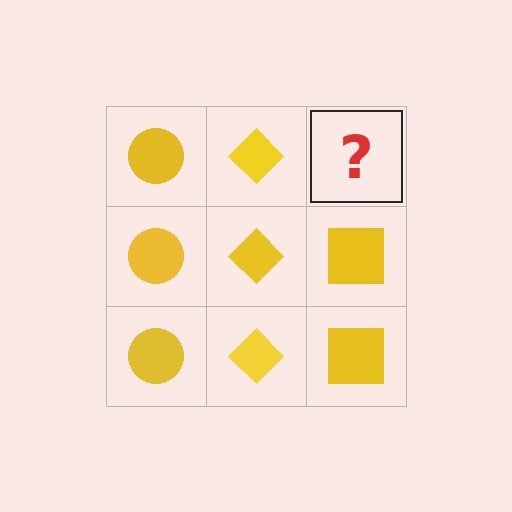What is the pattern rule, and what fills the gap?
The rule is that each column has a consistent shape. The gap should be filled with a yellow square.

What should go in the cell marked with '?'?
The missing cell should contain a yellow square.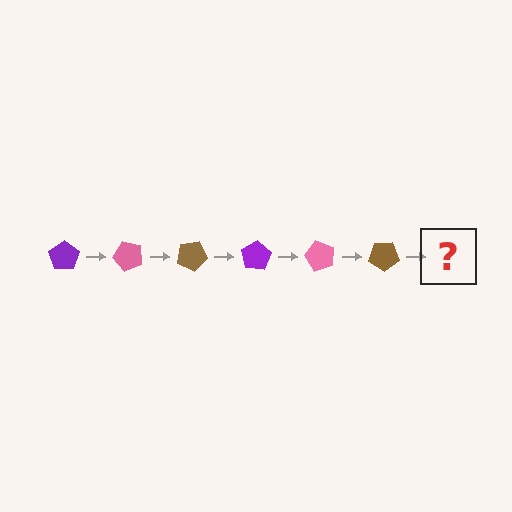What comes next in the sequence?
The next element should be a purple pentagon, rotated 300 degrees from the start.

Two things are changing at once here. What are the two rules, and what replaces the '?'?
The two rules are that it rotates 50 degrees each step and the color cycles through purple, pink, and brown. The '?' should be a purple pentagon, rotated 300 degrees from the start.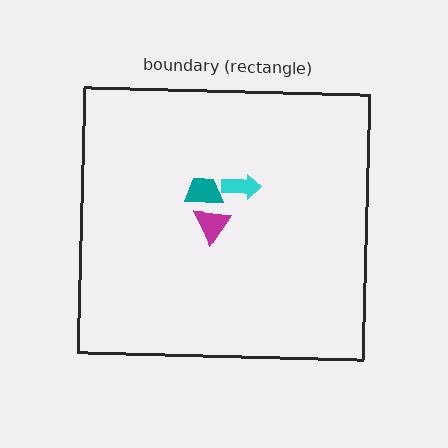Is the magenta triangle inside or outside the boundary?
Inside.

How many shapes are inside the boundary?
3 inside, 0 outside.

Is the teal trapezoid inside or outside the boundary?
Inside.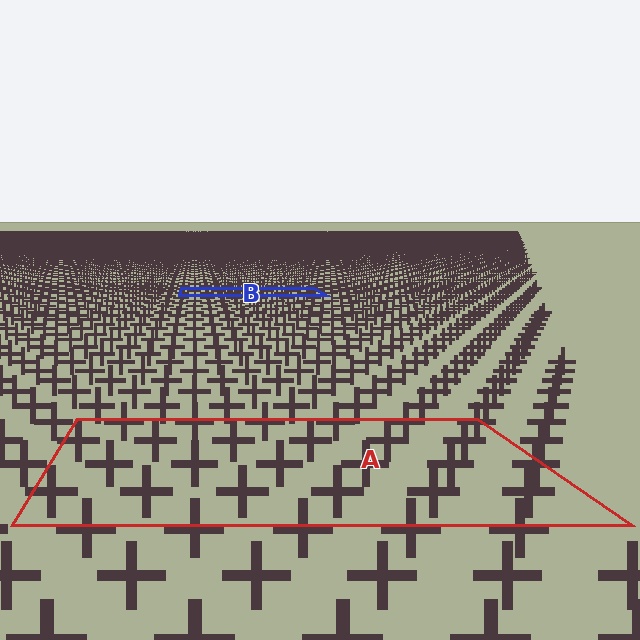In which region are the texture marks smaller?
The texture marks are smaller in region B, because it is farther away.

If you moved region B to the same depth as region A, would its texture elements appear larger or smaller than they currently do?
They would appear larger. At a closer depth, the same texture elements are projected at a bigger on-screen size.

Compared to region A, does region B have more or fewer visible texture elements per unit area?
Region B has more texture elements per unit area — they are packed more densely because it is farther away.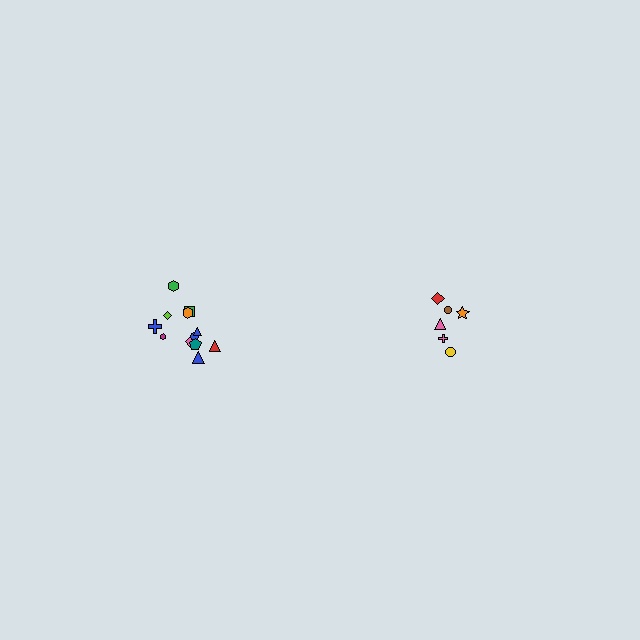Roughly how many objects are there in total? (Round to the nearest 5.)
Roughly 20 objects in total.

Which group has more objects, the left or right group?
The left group.